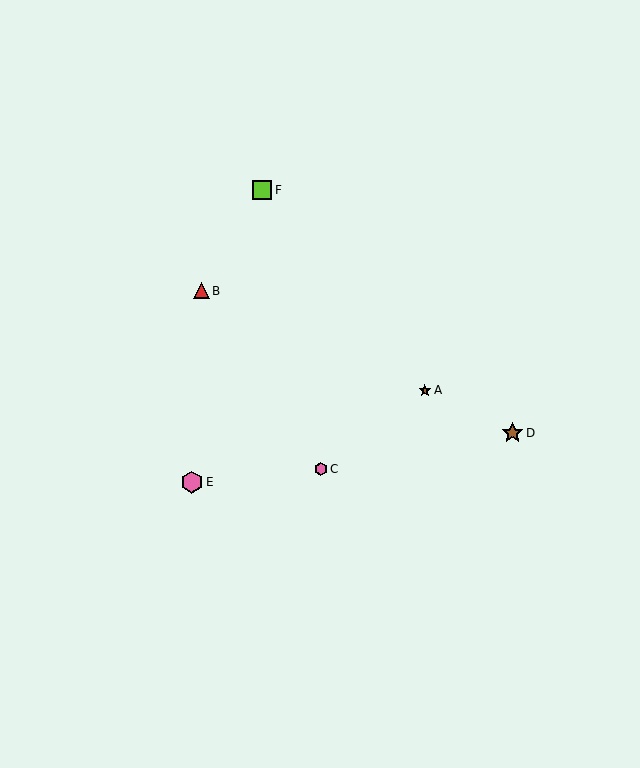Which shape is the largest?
The pink hexagon (labeled E) is the largest.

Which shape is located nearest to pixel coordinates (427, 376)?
The brown star (labeled A) at (425, 390) is nearest to that location.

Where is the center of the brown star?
The center of the brown star is at (513, 433).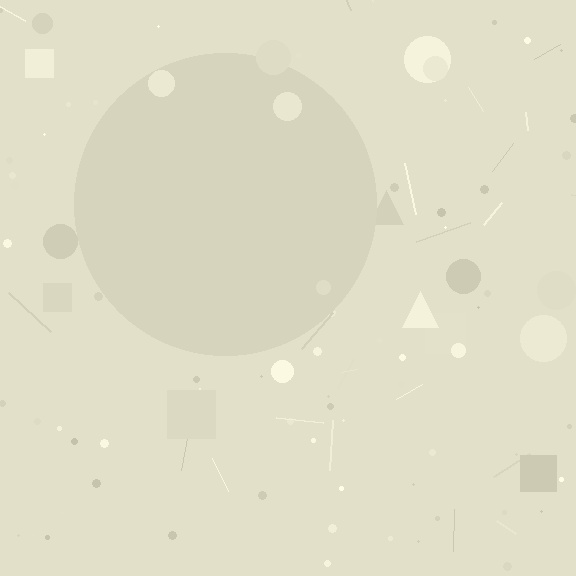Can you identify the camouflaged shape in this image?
The camouflaged shape is a circle.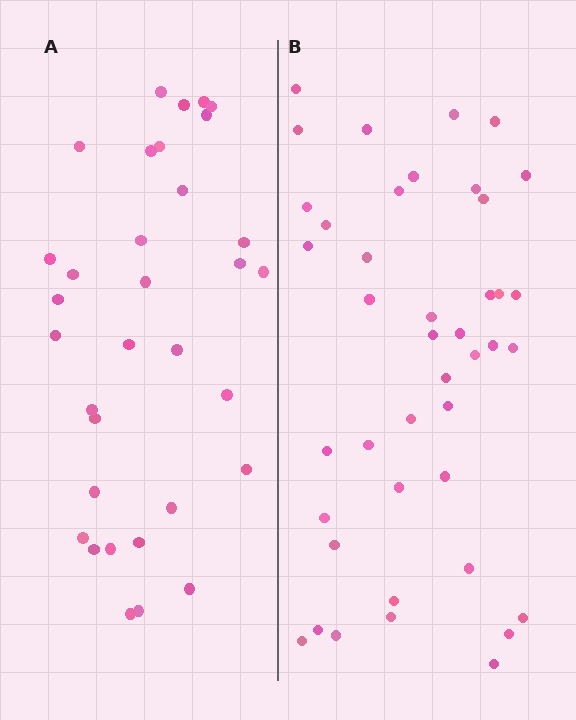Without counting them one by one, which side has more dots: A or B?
Region B (the right region) has more dots.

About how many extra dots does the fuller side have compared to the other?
Region B has roughly 8 or so more dots than region A.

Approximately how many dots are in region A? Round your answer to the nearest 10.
About 30 dots. (The exact count is 33, which rounds to 30.)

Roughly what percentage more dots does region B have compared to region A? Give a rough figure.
About 25% more.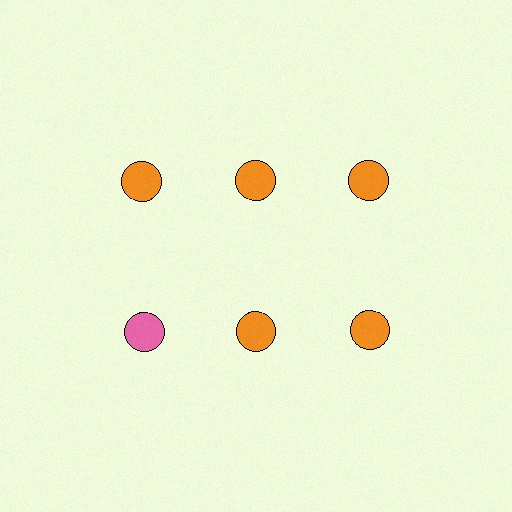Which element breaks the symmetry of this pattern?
The pink circle in the second row, leftmost column breaks the symmetry. All other shapes are orange circles.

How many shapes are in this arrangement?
There are 6 shapes arranged in a grid pattern.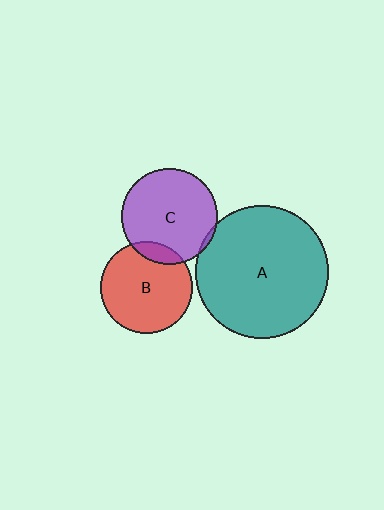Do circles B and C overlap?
Yes.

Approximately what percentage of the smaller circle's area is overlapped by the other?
Approximately 10%.